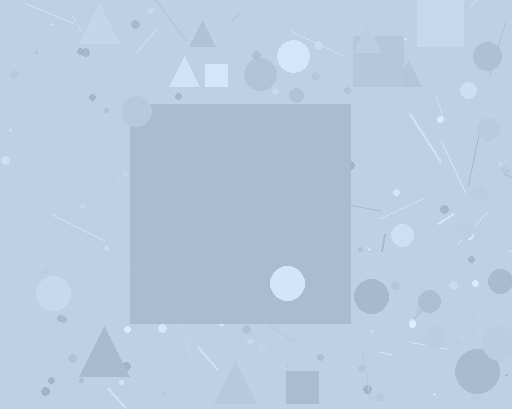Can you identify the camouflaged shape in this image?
The camouflaged shape is a square.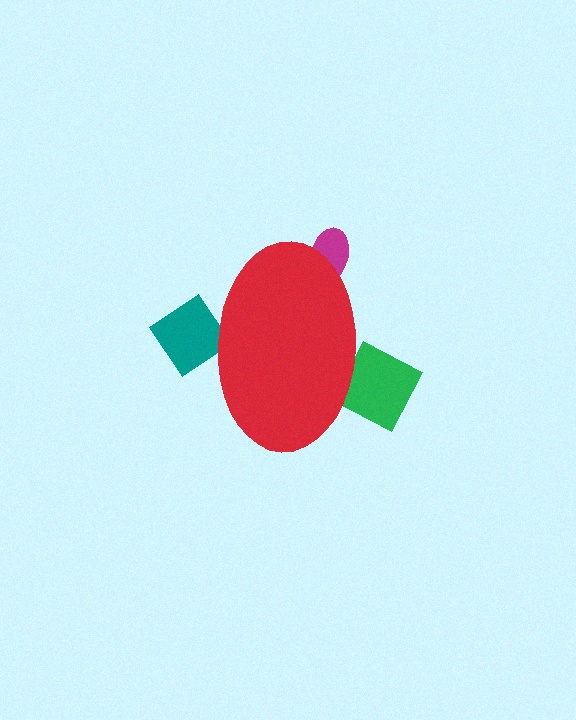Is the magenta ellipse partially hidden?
Yes, the magenta ellipse is partially hidden behind the red ellipse.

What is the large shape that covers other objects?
A red ellipse.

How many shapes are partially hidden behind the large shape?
3 shapes are partially hidden.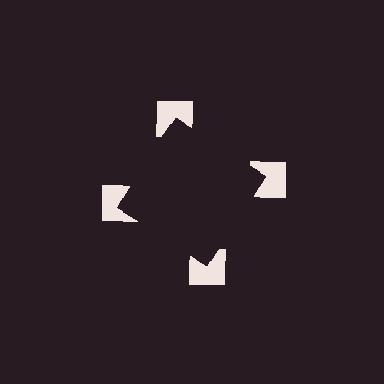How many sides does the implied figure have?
4 sides.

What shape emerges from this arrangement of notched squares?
An illusory square — its edges are inferred from the aligned wedge cuts in the notched squares, not physically drawn.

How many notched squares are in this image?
There are 4 — one at each vertex of the illusory square.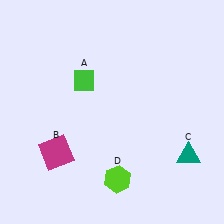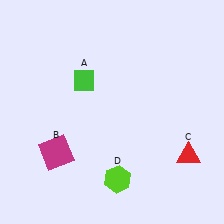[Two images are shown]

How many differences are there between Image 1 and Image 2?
There is 1 difference between the two images.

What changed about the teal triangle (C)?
In Image 1, C is teal. In Image 2, it changed to red.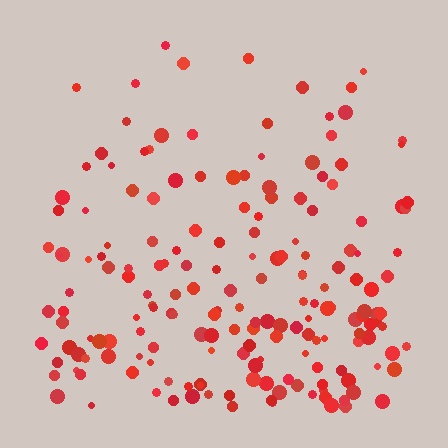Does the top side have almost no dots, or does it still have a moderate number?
Still a moderate number, just noticeably fewer than the bottom.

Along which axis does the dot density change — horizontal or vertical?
Vertical.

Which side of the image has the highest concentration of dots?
The bottom.